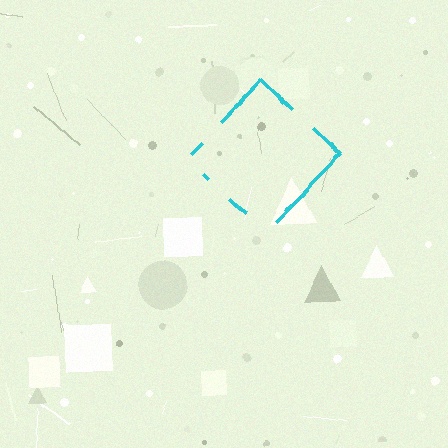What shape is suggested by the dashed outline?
The dashed outline suggests a diamond.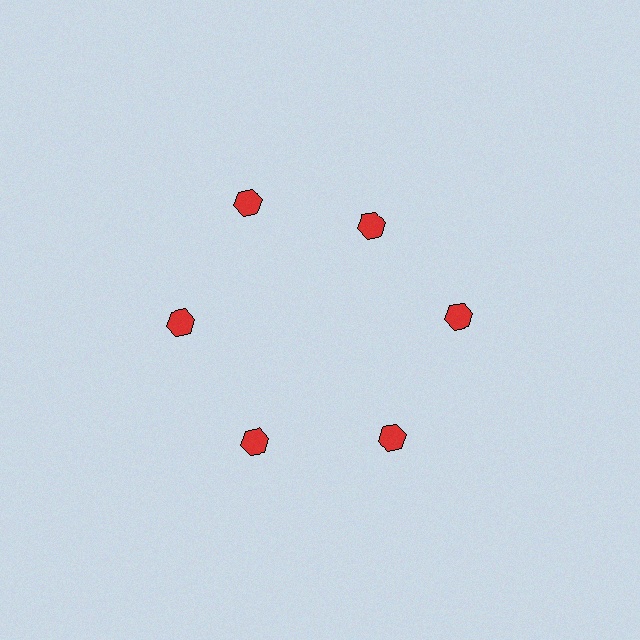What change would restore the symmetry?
The symmetry would be restored by moving it outward, back onto the ring so that all 6 hexagons sit at equal angles and equal distance from the center.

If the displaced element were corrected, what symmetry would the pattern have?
It would have 6-fold rotational symmetry — the pattern would map onto itself every 60 degrees.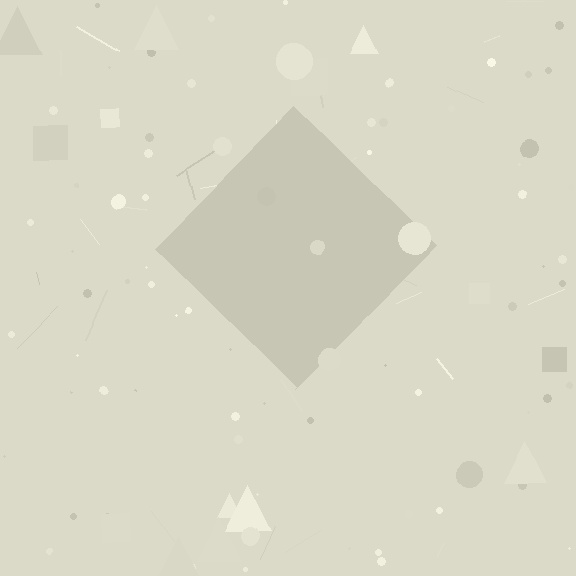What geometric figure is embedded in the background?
A diamond is embedded in the background.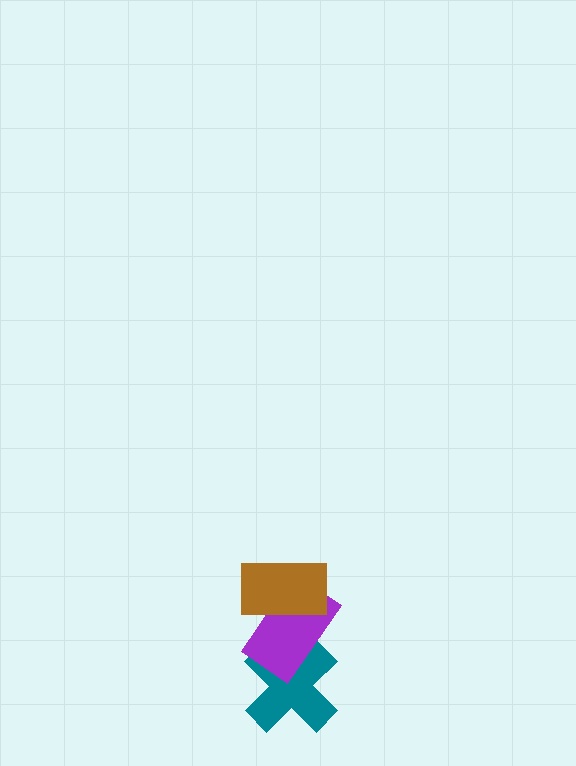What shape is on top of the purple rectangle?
The brown rectangle is on top of the purple rectangle.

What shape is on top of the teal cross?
The purple rectangle is on top of the teal cross.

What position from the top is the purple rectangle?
The purple rectangle is 2nd from the top.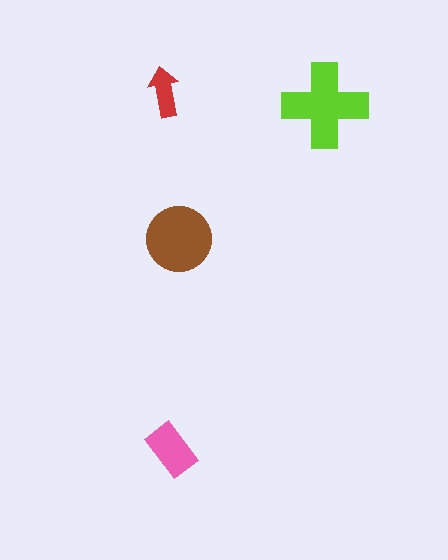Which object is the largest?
The lime cross.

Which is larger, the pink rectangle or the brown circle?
The brown circle.